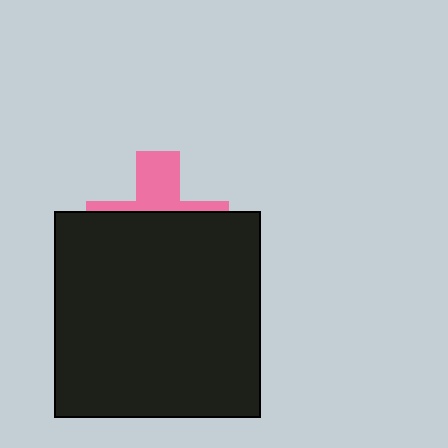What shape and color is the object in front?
The object in front is a black square.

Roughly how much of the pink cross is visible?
A small part of it is visible (roughly 35%).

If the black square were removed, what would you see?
You would see the complete pink cross.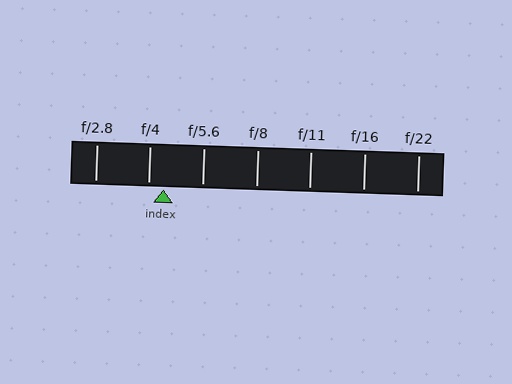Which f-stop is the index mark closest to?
The index mark is closest to f/4.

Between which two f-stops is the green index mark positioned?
The index mark is between f/4 and f/5.6.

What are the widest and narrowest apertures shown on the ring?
The widest aperture shown is f/2.8 and the narrowest is f/22.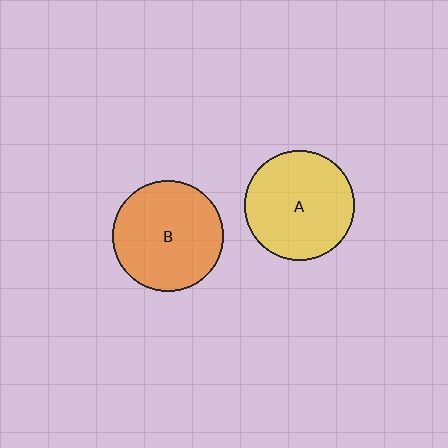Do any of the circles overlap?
No, none of the circles overlap.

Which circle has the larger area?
Circle B (orange).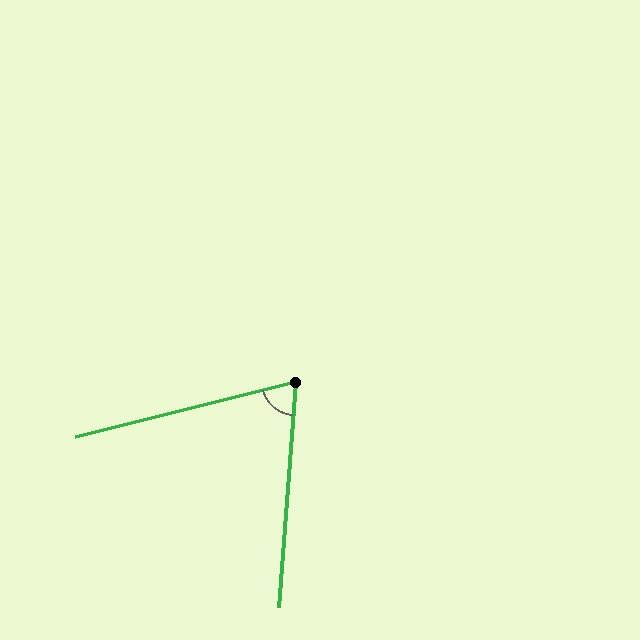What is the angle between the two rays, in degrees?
Approximately 72 degrees.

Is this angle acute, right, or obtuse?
It is acute.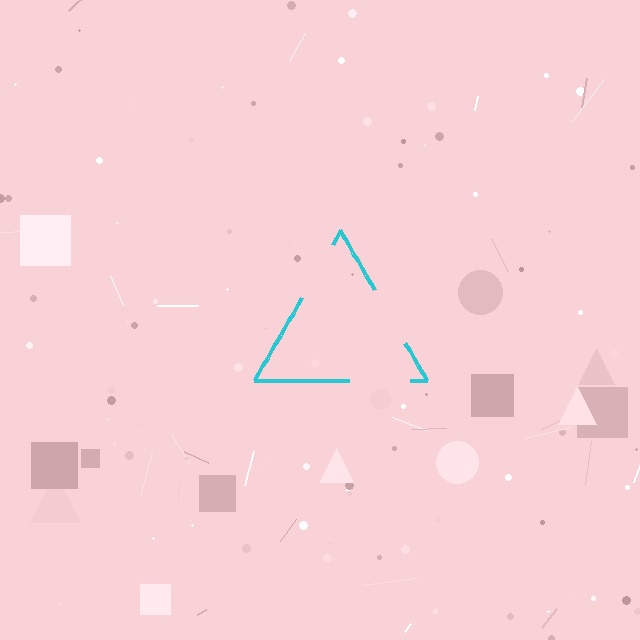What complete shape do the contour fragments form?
The contour fragments form a triangle.